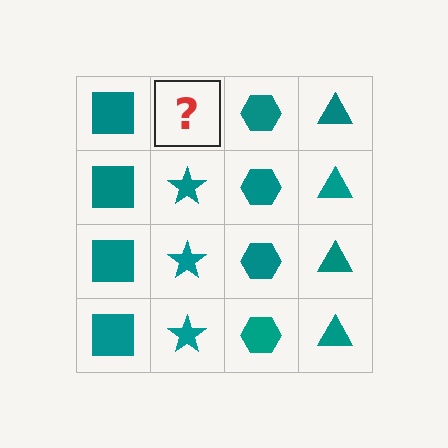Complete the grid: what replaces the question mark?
The question mark should be replaced with a teal star.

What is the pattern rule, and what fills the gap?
The rule is that each column has a consistent shape. The gap should be filled with a teal star.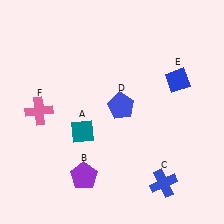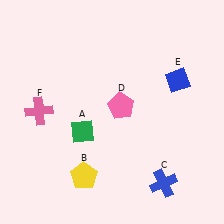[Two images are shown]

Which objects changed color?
A changed from teal to green. B changed from purple to yellow. D changed from blue to pink.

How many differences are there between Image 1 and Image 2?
There are 3 differences between the two images.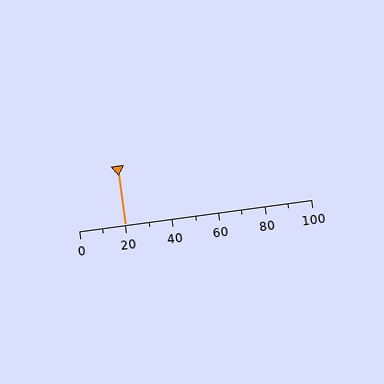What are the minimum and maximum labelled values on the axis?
The axis runs from 0 to 100.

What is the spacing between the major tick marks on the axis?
The major ticks are spaced 20 apart.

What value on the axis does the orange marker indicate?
The marker indicates approximately 20.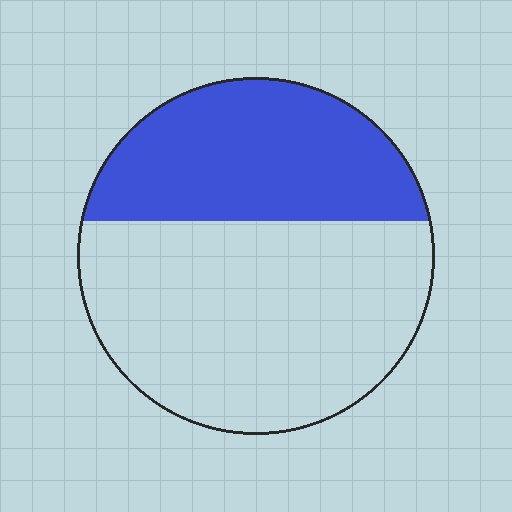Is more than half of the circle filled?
No.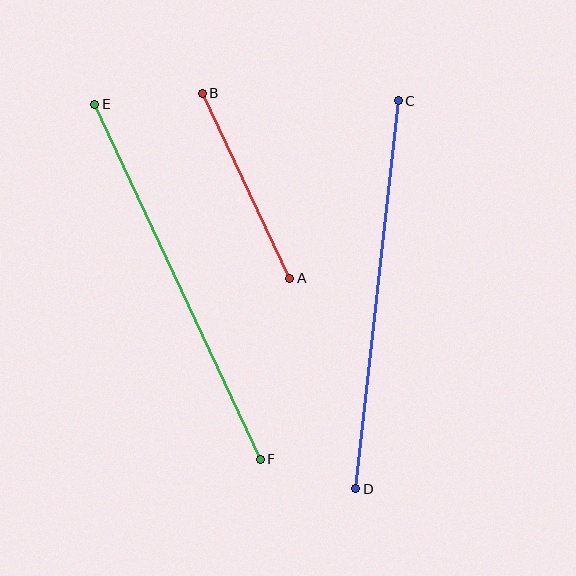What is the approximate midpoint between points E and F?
The midpoint is at approximately (178, 282) pixels.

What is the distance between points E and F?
The distance is approximately 391 pixels.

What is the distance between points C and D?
The distance is approximately 390 pixels.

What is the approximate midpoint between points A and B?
The midpoint is at approximately (246, 186) pixels.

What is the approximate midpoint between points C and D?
The midpoint is at approximately (377, 295) pixels.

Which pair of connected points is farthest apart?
Points E and F are farthest apart.